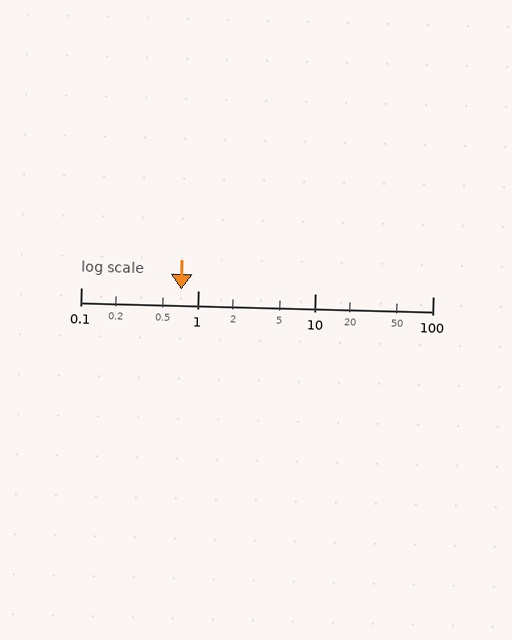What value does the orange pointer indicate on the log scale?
The pointer indicates approximately 0.72.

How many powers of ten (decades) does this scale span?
The scale spans 3 decades, from 0.1 to 100.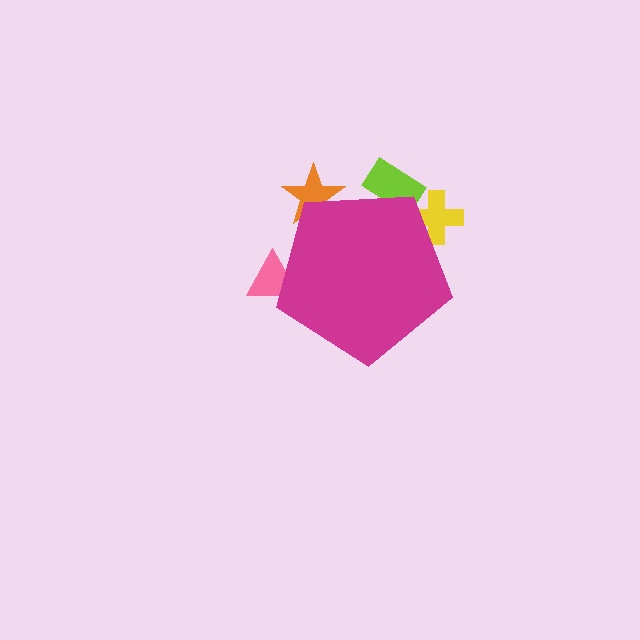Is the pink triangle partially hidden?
Yes, the pink triangle is partially hidden behind the magenta pentagon.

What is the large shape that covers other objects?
A magenta pentagon.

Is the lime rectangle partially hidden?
Yes, the lime rectangle is partially hidden behind the magenta pentagon.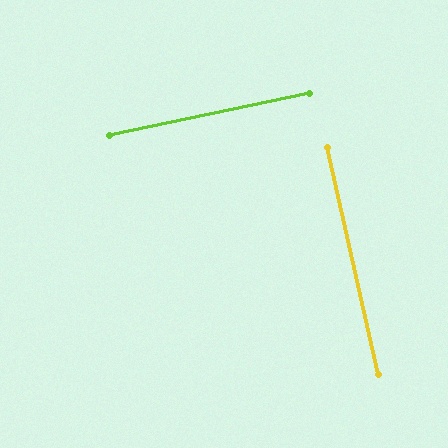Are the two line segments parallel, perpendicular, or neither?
Perpendicular — they meet at approximately 89°.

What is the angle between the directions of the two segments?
Approximately 89 degrees.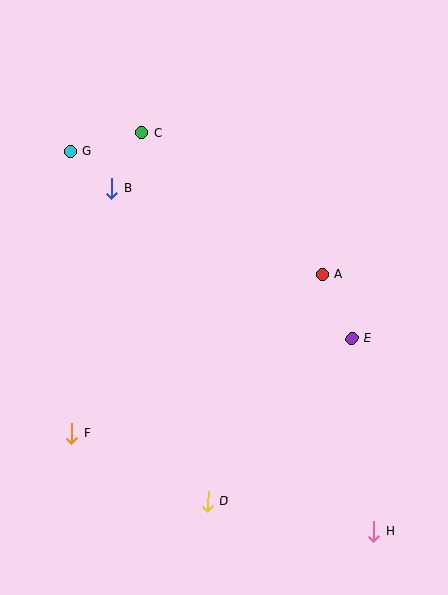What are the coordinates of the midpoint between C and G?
The midpoint between C and G is at (106, 142).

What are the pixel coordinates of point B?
Point B is at (112, 188).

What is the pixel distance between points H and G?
The distance between H and G is 486 pixels.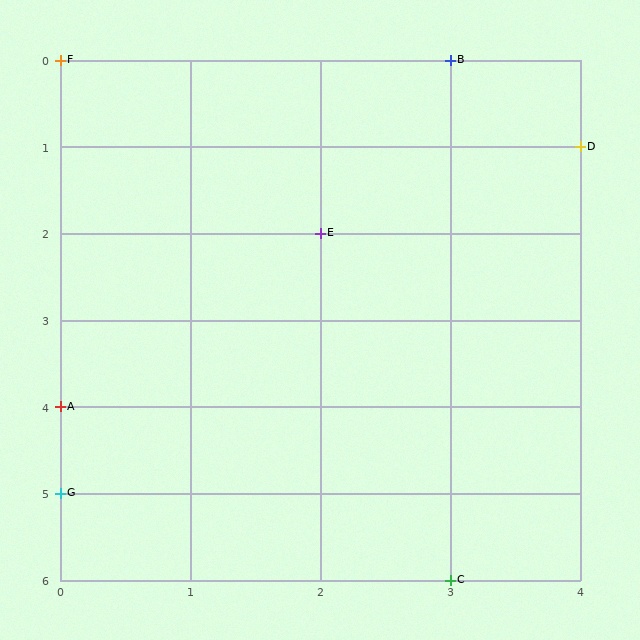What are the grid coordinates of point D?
Point D is at grid coordinates (4, 1).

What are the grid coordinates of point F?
Point F is at grid coordinates (0, 0).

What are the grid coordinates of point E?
Point E is at grid coordinates (2, 2).